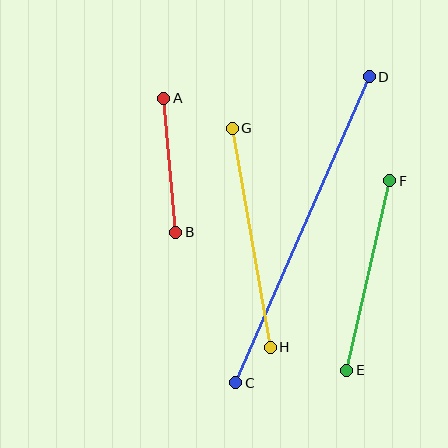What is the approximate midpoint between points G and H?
The midpoint is at approximately (251, 238) pixels.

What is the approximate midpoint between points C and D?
The midpoint is at approximately (302, 230) pixels.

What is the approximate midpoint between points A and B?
The midpoint is at approximately (170, 165) pixels.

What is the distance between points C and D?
The distance is approximately 334 pixels.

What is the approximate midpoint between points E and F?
The midpoint is at approximately (368, 275) pixels.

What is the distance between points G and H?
The distance is approximately 222 pixels.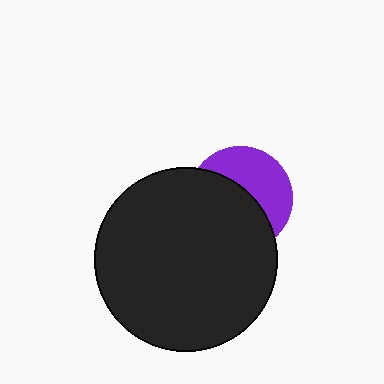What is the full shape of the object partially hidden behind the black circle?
The partially hidden object is a purple circle.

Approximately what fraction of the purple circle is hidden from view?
Roughly 56% of the purple circle is hidden behind the black circle.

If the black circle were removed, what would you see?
You would see the complete purple circle.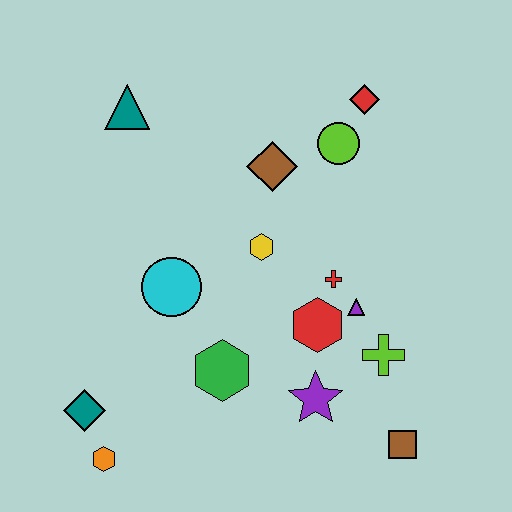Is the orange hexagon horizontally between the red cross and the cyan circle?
No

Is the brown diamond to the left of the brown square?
Yes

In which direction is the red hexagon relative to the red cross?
The red hexagon is below the red cross.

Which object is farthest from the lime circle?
The orange hexagon is farthest from the lime circle.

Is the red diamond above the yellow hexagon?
Yes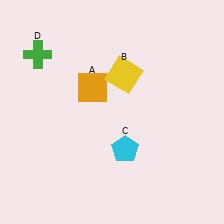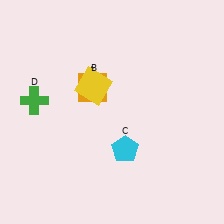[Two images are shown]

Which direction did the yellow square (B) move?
The yellow square (B) moved left.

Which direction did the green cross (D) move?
The green cross (D) moved down.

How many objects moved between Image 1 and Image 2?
2 objects moved between the two images.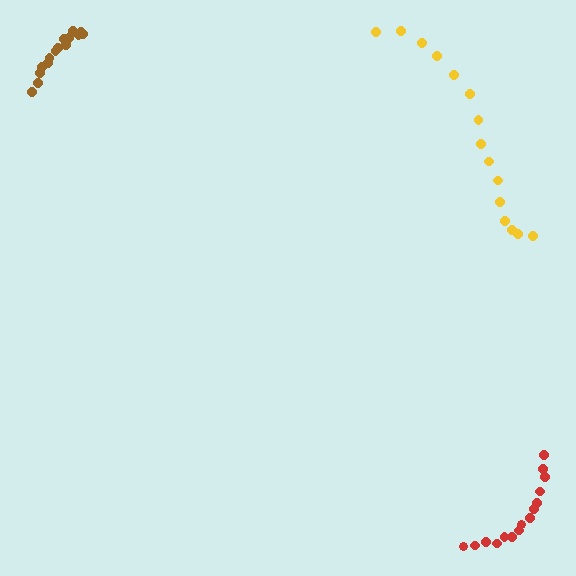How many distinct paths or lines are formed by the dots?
There are 3 distinct paths.